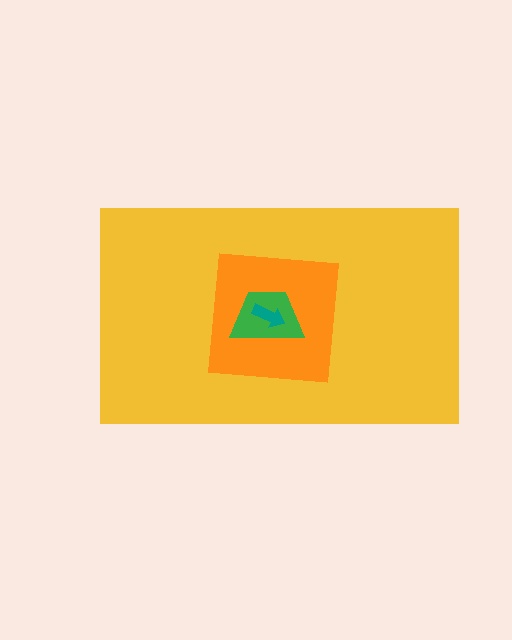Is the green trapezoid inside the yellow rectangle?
Yes.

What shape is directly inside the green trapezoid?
The teal arrow.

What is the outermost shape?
The yellow rectangle.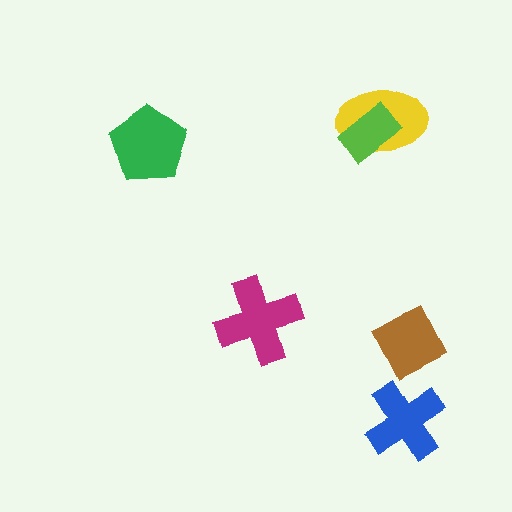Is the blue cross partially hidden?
No, no other shape covers it.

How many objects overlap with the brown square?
0 objects overlap with the brown square.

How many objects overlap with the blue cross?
0 objects overlap with the blue cross.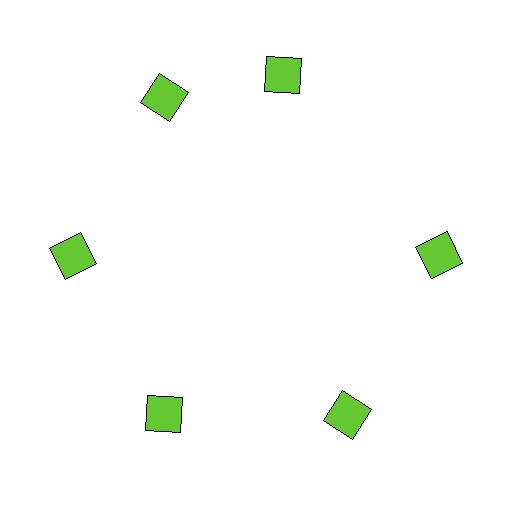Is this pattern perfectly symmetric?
No. The 6 lime squares are arranged in a ring, but one element near the 1 o'clock position is rotated out of alignment along the ring, breaking the 6-fold rotational symmetry.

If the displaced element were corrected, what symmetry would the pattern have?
It would have 6-fold rotational symmetry — the pattern would map onto itself every 60 degrees.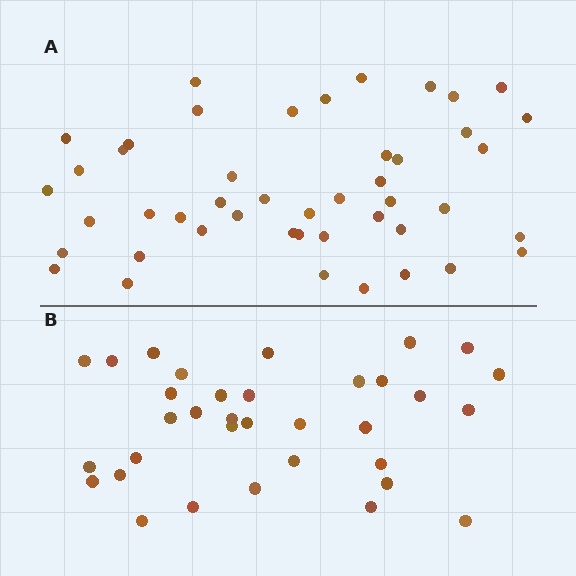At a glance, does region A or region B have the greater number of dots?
Region A (the top region) has more dots.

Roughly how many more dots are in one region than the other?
Region A has roughly 12 or so more dots than region B.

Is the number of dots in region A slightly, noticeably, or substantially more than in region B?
Region A has noticeably more, but not dramatically so. The ratio is roughly 1.4 to 1.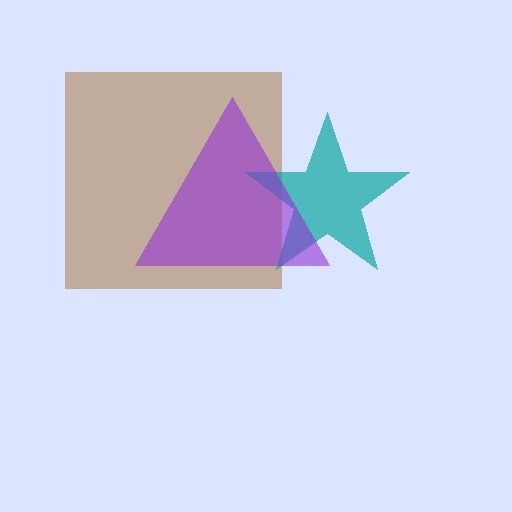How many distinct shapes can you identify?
There are 3 distinct shapes: a brown square, a teal star, a purple triangle.